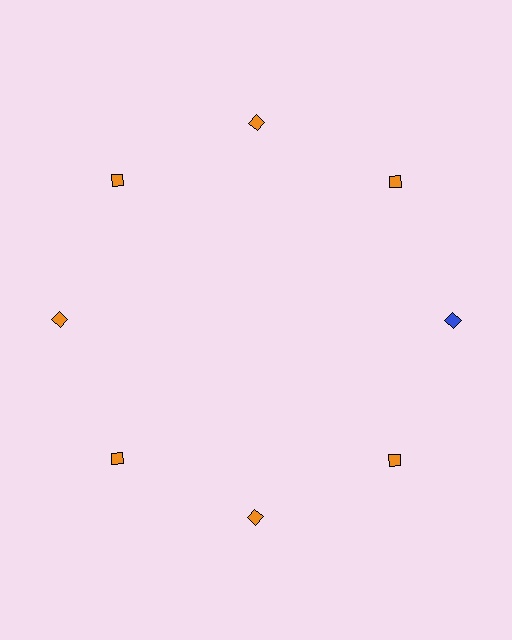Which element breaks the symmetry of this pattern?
The blue diamond at roughly the 3 o'clock position breaks the symmetry. All other shapes are orange diamonds.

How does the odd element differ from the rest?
It has a different color: blue instead of orange.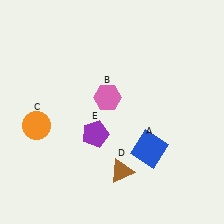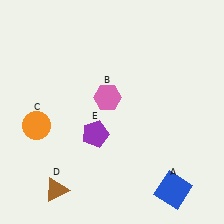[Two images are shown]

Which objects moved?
The objects that moved are: the blue square (A), the brown triangle (D).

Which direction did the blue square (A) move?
The blue square (A) moved down.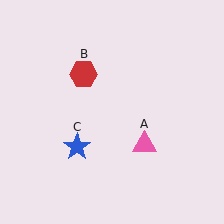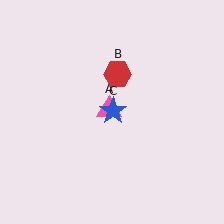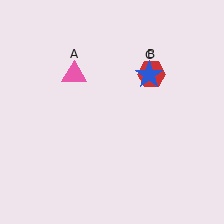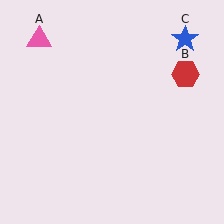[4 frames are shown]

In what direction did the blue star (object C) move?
The blue star (object C) moved up and to the right.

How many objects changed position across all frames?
3 objects changed position: pink triangle (object A), red hexagon (object B), blue star (object C).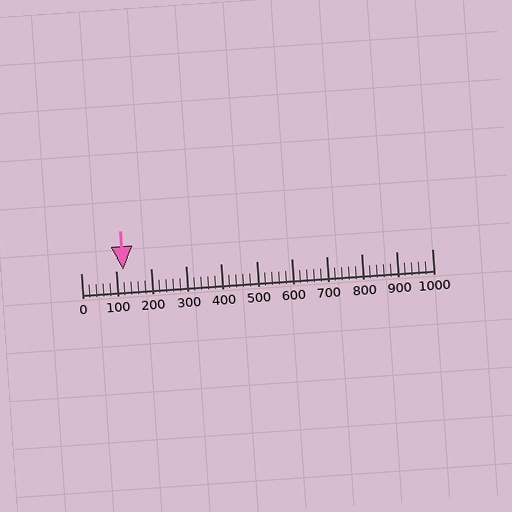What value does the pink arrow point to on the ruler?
The pink arrow points to approximately 121.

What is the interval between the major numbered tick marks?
The major tick marks are spaced 100 units apart.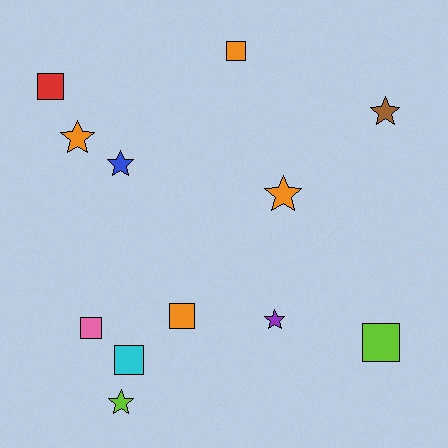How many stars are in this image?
There are 6 stars.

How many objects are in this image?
There are 12 objects.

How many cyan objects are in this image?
There is 1 cyan object.